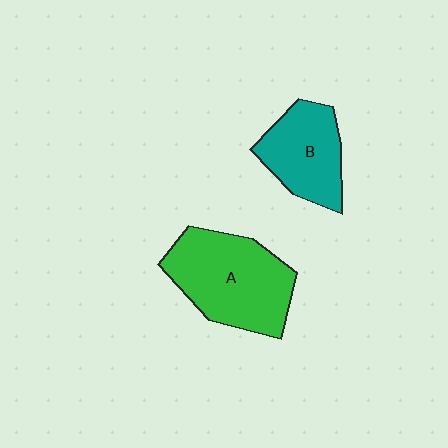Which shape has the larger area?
Shape A (green).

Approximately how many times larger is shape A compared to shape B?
Approximately 1.5 times.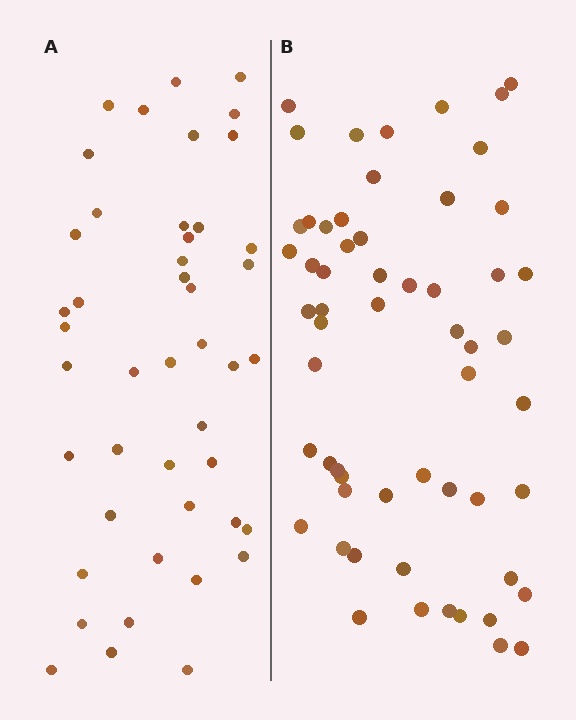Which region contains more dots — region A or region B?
Region B (the right region) has more dots.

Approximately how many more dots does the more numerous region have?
Region B has approximately 15 more dots than region A.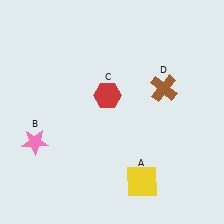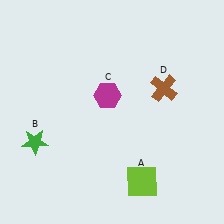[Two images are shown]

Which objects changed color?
A changed from yellow to lime. B changed from pink to green. C changed from red to magenta.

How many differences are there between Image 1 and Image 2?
There are 3 differences between the two images.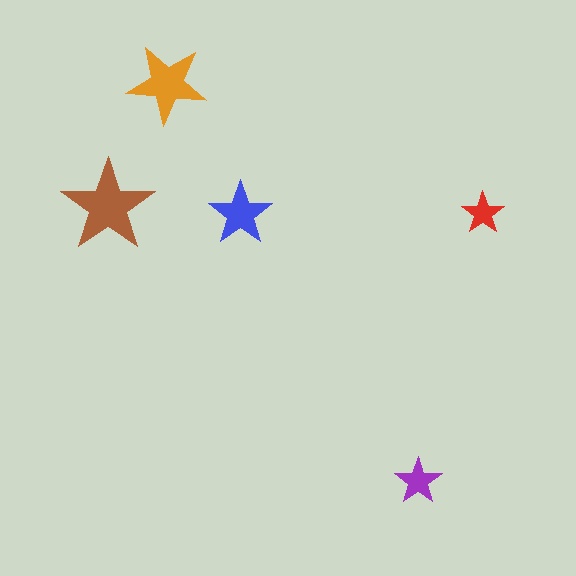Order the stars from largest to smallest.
the brown one, the orange one, the blue one, the purple one, the red one.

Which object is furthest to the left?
The brown star is leftmost.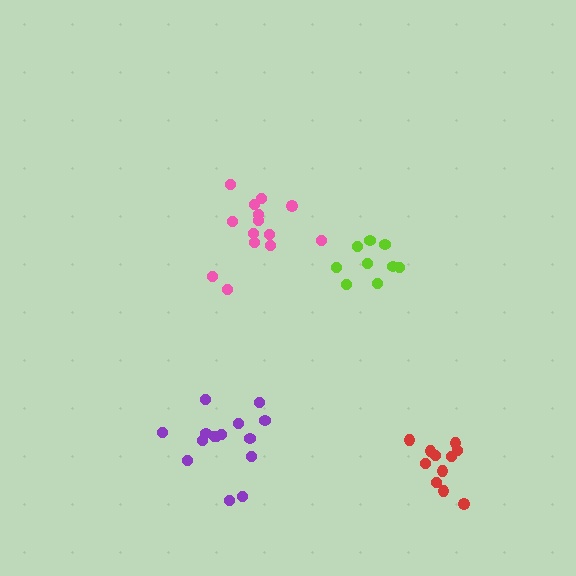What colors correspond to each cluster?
The clusters are colored: pink, purple, red, lime.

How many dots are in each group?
Group 1: 14 dots, Group 2: 15 dots, Group 3: 11 dots, Group 4: 9 dots (49 total).